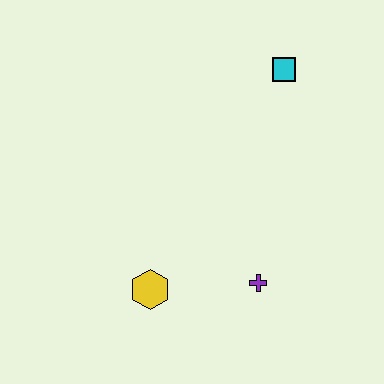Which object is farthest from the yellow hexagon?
The cyan square is farthest from the yellow hexagon.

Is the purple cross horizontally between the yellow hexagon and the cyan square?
Yes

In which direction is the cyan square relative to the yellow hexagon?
The cyan square is above the yellow hexagon.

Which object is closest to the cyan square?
The purple cross is closest to the cyan square.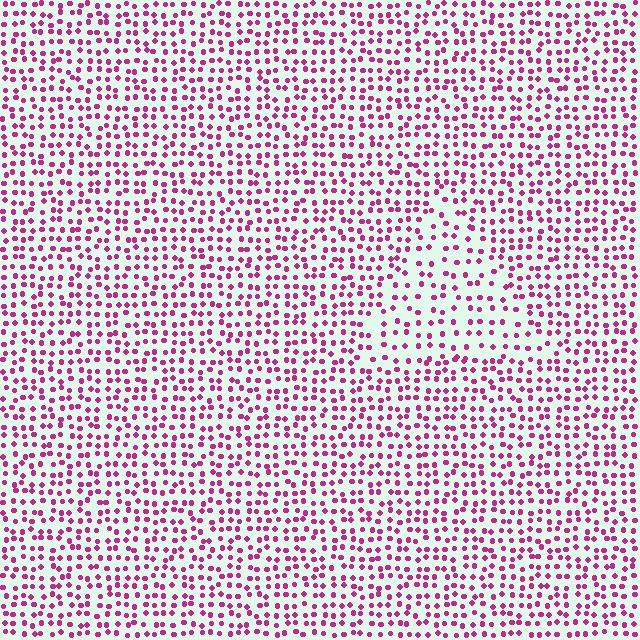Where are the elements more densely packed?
The elements are more densely packed outside the triangle boundary.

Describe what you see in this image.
The image contains small magenta elements arranged at two different densities. A triangle-shaped region is visible where the elements are less densely packed than the surrounding area.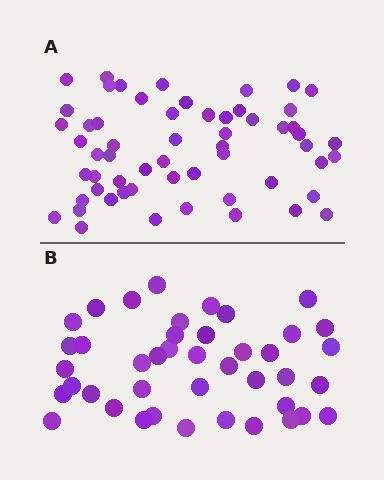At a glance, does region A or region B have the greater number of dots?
Region A (the top region) has more dots.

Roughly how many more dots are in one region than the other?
Region A has approximately 15 more dots than region B.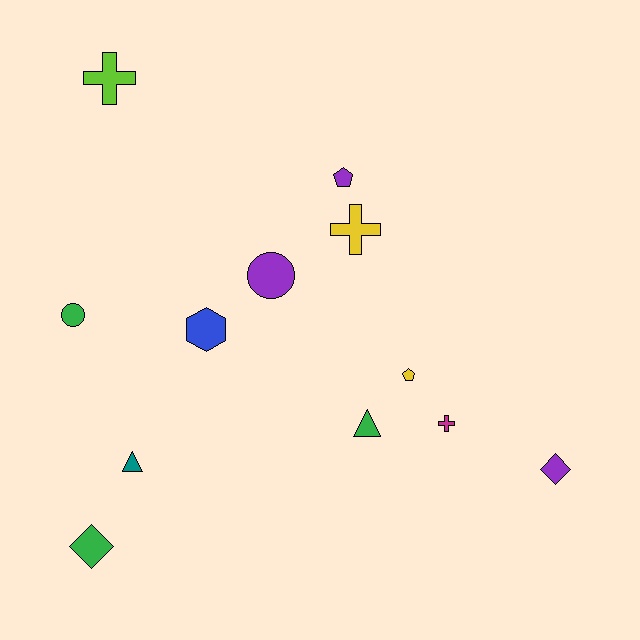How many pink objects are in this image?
There are no pink objects.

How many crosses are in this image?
There are 3 crosses.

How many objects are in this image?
There are 12 objects.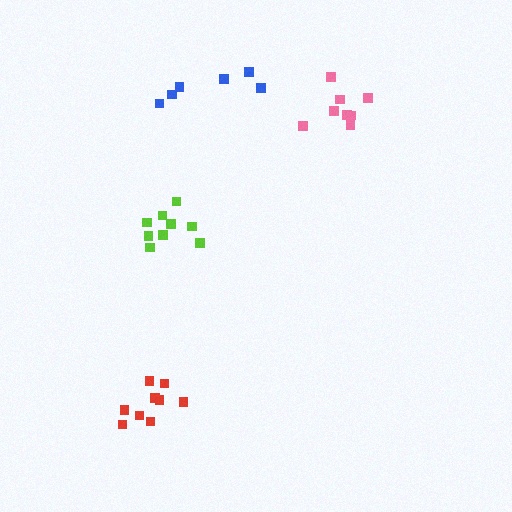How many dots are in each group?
Group 1: 9 dots, Group 2: 9 dots, Group 3: 8 dots, Group 4: 6 dots (32 total).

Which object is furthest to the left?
The red cluster is leftmost.